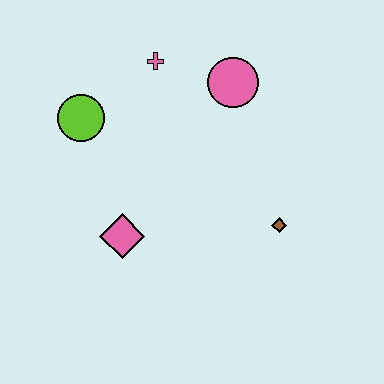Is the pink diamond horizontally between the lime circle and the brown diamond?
Yes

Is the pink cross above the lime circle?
Yes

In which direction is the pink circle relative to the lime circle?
The pink circle is to the right of the lime circle.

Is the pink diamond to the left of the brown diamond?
Yes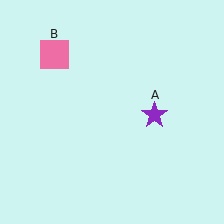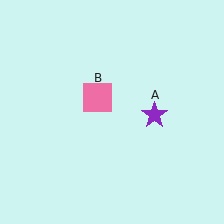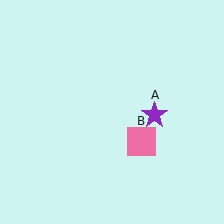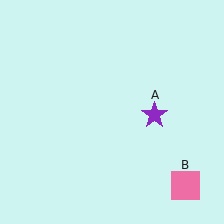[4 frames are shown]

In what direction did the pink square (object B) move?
The pink square (object B) moved down and to the right.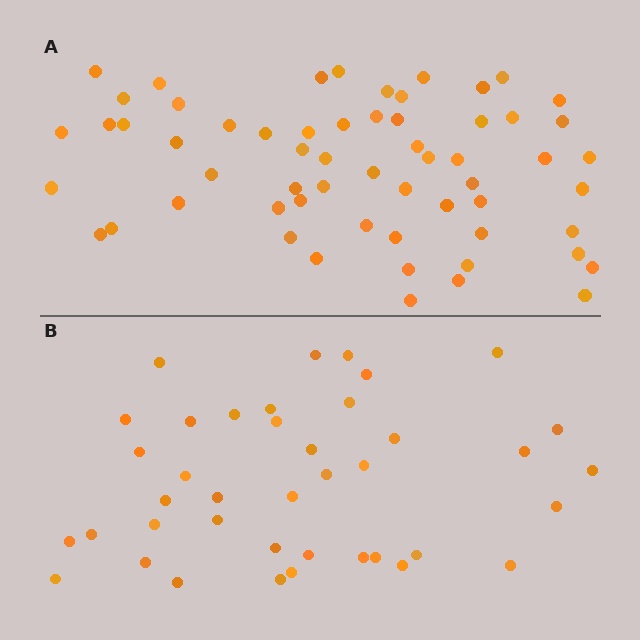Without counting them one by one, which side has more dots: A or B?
Region A (the top region) has more dots.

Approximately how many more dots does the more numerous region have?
Region A has approximately 20 more dots than region B.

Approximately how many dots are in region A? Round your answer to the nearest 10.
About 60 dots.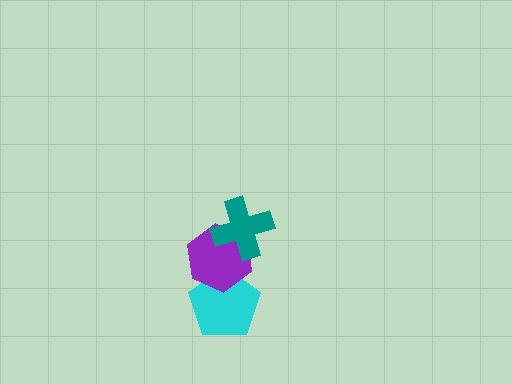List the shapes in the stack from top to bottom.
From top to bottom: the teal cross, the purple hexagon, the cyan pentagon.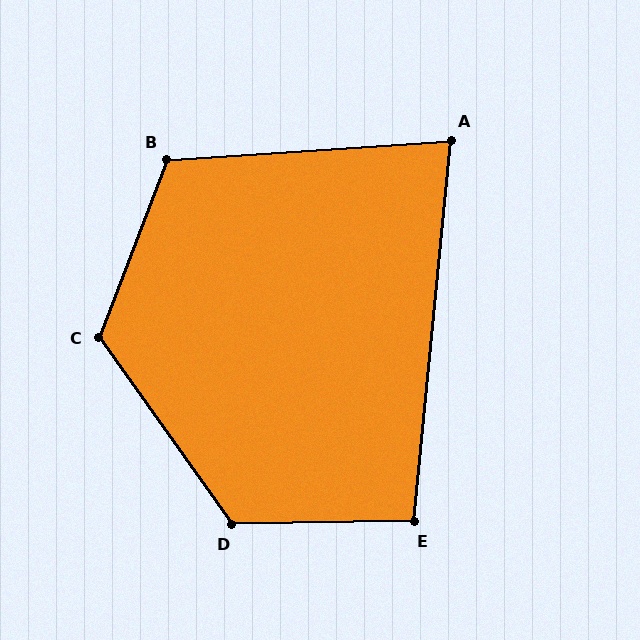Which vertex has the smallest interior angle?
A, at approximately 81 degrees.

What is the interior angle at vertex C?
Approximately 124 degrees (obtuse).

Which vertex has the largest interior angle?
D, at approximately 125 degrees.